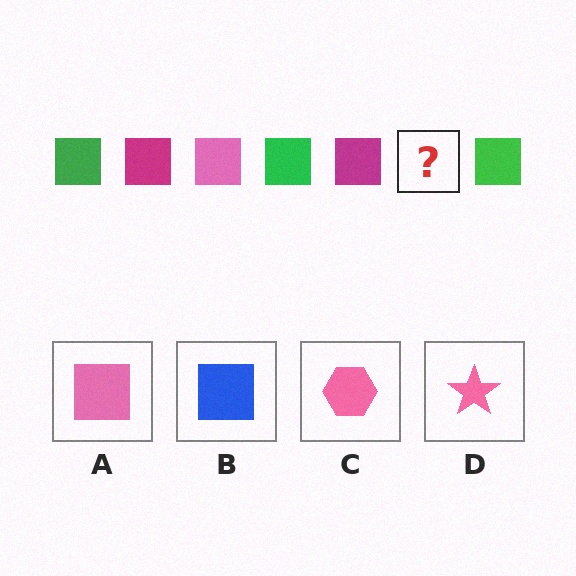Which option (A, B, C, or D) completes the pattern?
A.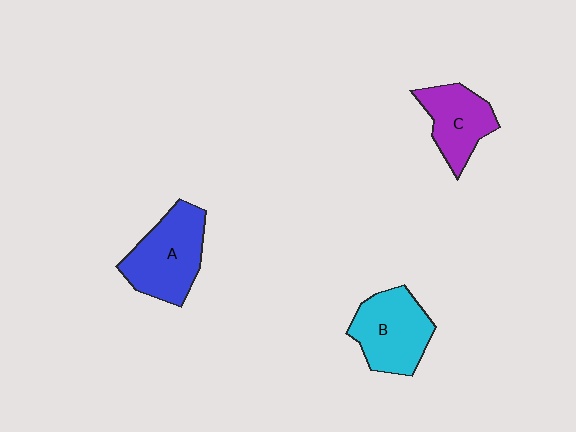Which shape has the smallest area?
Shape C (purple).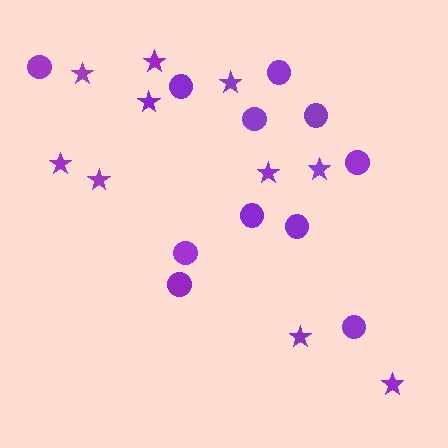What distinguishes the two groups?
There are 2 groups: one group of circles (11) and one group of stars (10).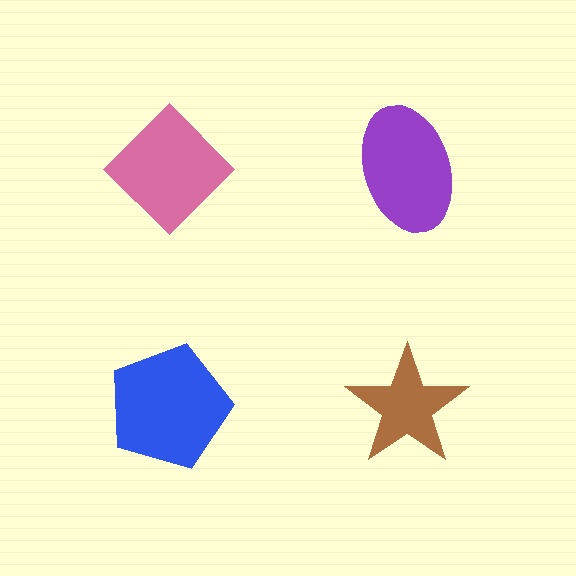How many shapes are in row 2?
2 shapes.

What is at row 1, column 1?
A pink diamond.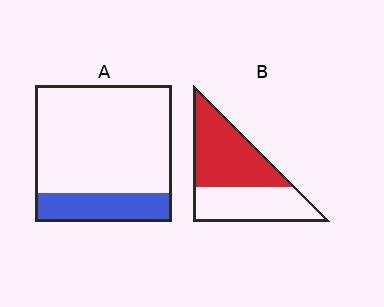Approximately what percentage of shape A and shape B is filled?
A is approximately 20% and B is approximately 55%.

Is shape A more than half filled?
No.